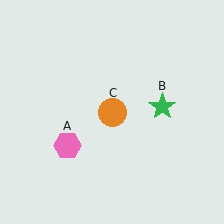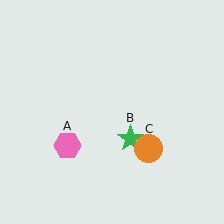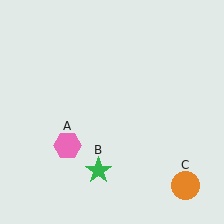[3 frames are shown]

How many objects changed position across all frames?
2 objects changed position: green star (object B), orange circle (object C).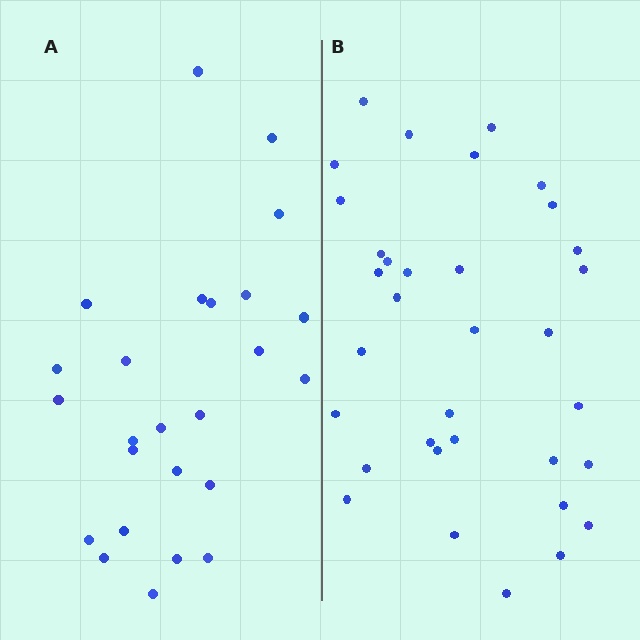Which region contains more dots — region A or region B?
Region B (the right region) has more dots.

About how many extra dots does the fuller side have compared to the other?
Region B has roughly 8 or so more dots than region A.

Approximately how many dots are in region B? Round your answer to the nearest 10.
About 30 dots. (The exact count is 34, which rounds to 30.)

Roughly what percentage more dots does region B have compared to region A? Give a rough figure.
About 35% more.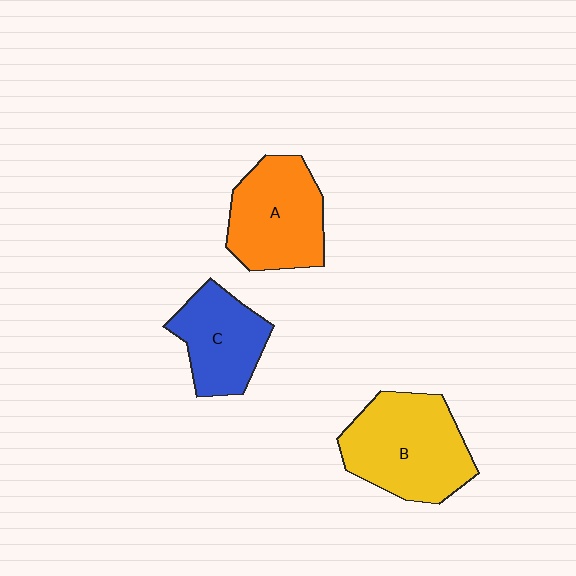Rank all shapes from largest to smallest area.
From largest to smallest: B (yellow), A (orange), C (blue).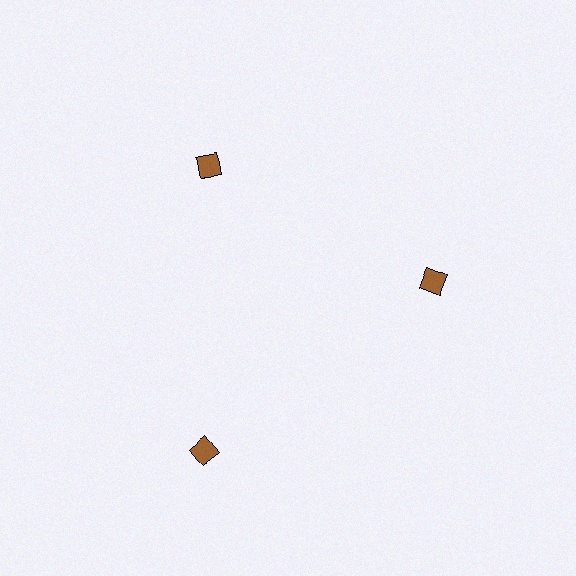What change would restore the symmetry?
The symmetry would be restored by moving it inward, back onto the ring so that all 3 squares sit at equal angles and equal distance from the center.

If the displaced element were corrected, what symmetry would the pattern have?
It would have 3-fold rotational symmetry — the pattern would map onto itself every 120 degrees.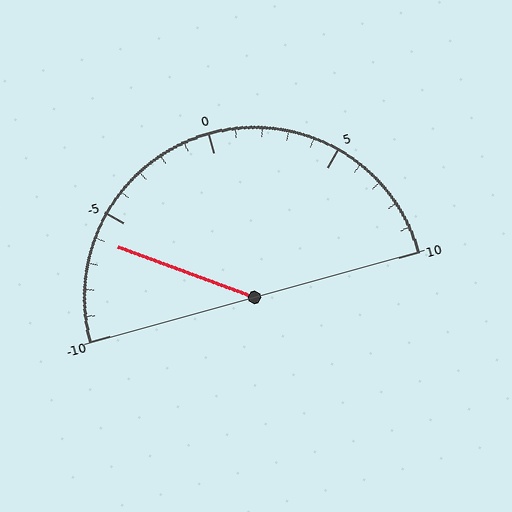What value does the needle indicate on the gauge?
The needle indicates approximately -6.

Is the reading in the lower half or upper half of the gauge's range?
The reading is in the lower half of the range (-10 to 10).